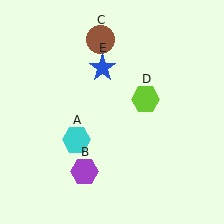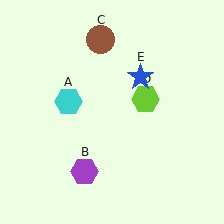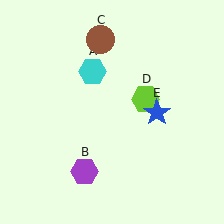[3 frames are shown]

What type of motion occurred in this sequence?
The cyan hexagon (object A), blue star (object E) rotated clockwise around the center of the scene.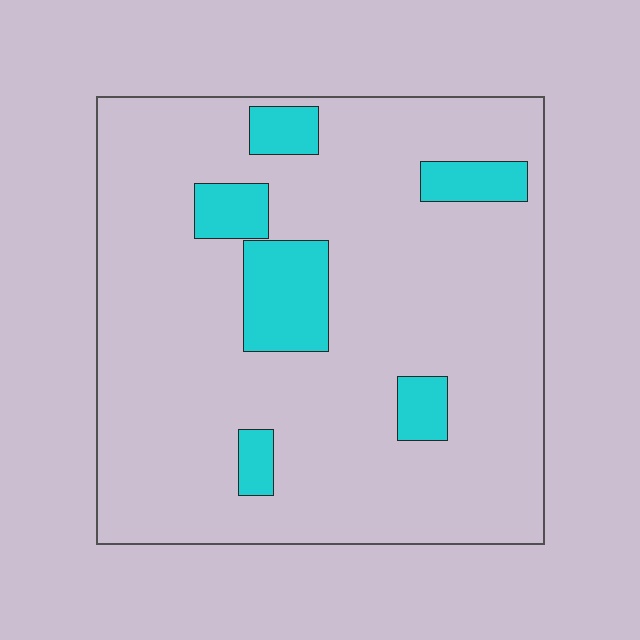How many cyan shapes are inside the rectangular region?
6.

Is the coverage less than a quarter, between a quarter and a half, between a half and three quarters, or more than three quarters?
Less than a quarter.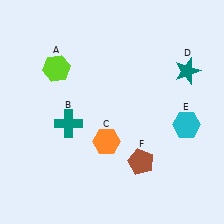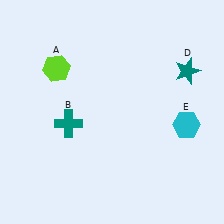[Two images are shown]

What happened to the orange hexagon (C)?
The orange hexagon (C) was removed in Image 2. It was in the bottom-left area of Image 1.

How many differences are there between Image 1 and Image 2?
There are 2 differences between the two images.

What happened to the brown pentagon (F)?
The brown pentagon (F) was removed in Image 2. It was in the bottom-right area of Image 1.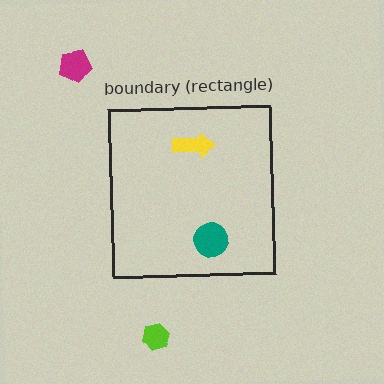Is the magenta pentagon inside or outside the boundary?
Outside.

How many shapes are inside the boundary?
2 inside, 2 outside.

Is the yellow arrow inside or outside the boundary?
Inside.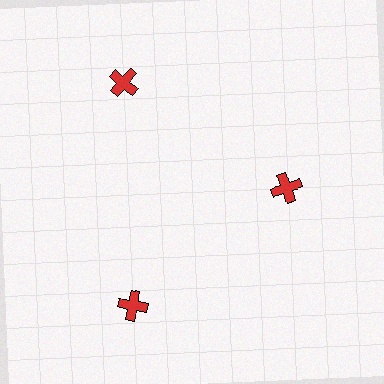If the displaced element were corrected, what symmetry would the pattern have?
It would have 3-fold rotational symmetry — the pattern would map onto itself every 120 degrees.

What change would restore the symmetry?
The symmetry would be restored by moving it outward, back onto the ring so that all 3 crosses sit at equal angles and equal distance from the center.